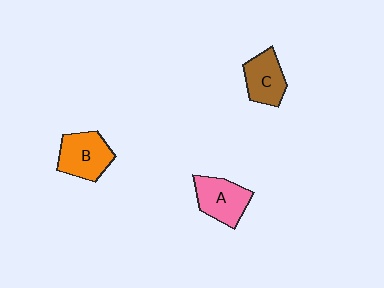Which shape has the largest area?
Shape B (orange).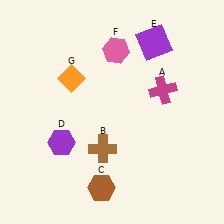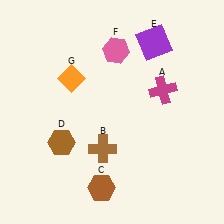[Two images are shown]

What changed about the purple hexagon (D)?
In Image 1, D is purple. In Image 2, it changed to brown.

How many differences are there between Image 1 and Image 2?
There is 1 difference between the two images.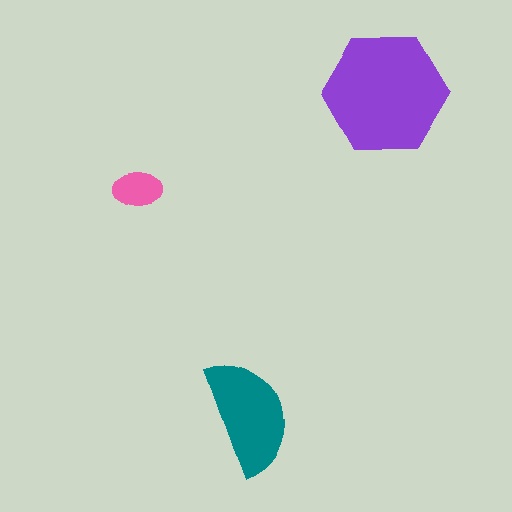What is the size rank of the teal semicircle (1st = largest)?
2nd.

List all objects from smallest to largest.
The pink ellipse, the teal semicircle, the purple hexagon.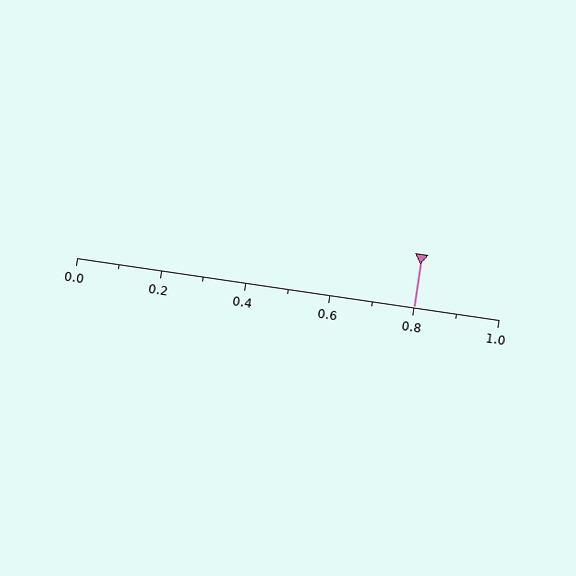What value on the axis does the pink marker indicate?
The marker indicates approximately 0.8.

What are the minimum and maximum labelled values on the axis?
The axis runs from 0.0 to 1.0.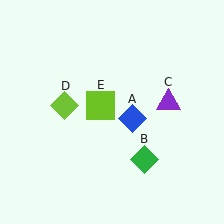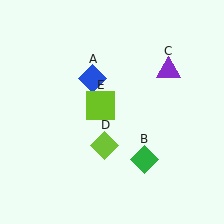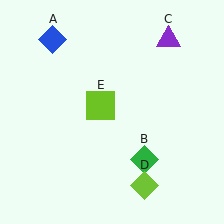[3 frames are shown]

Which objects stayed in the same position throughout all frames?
Green diamond (object B) and lime square (object E) remained stationary.